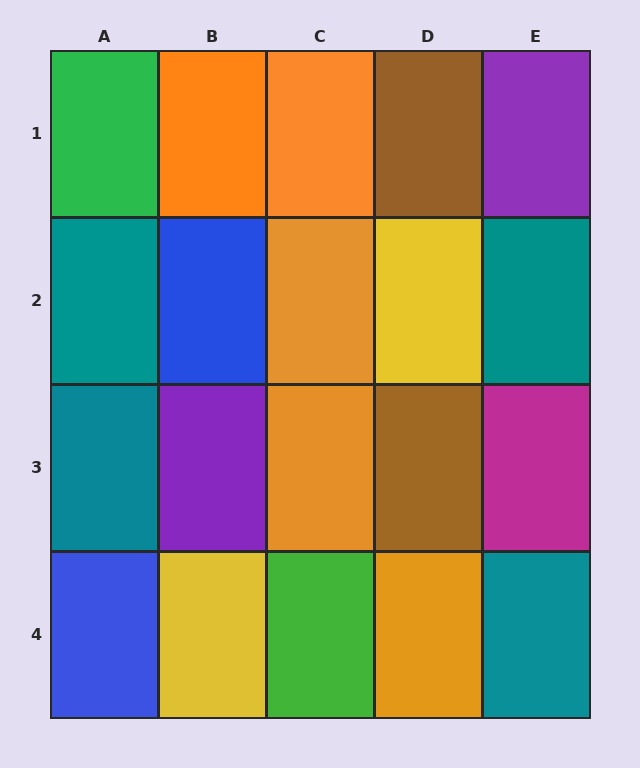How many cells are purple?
2 cells are purple.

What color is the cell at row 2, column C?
Orange.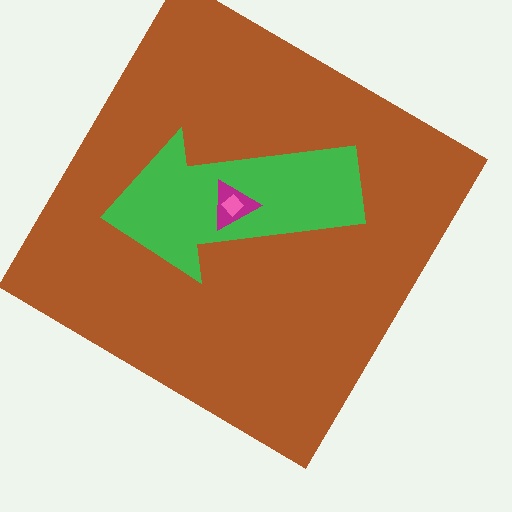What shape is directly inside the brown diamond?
The green arrow.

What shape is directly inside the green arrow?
The magenta triangle.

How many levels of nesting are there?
4.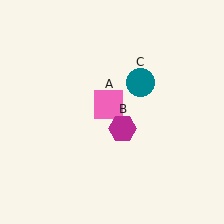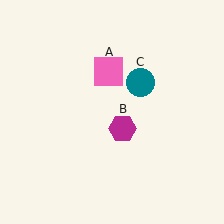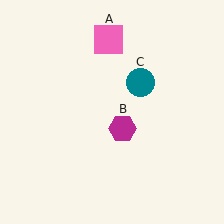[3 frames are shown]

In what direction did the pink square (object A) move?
The pink square (object A) moved up.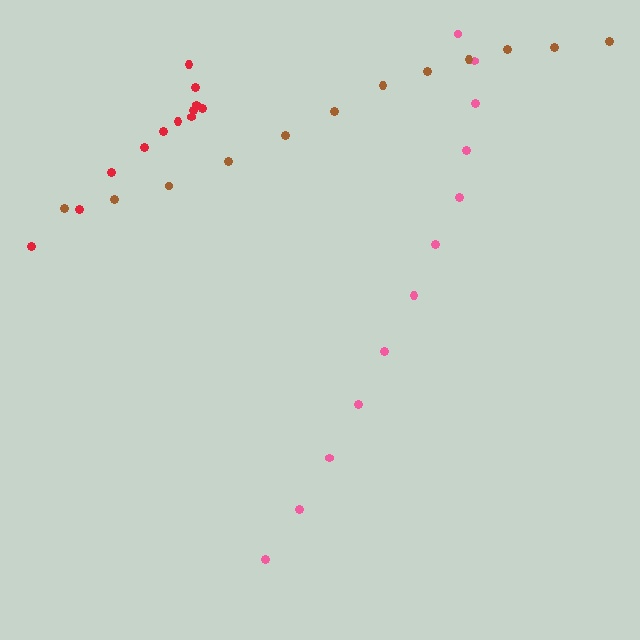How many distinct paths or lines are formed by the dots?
There are 3 distinct paths.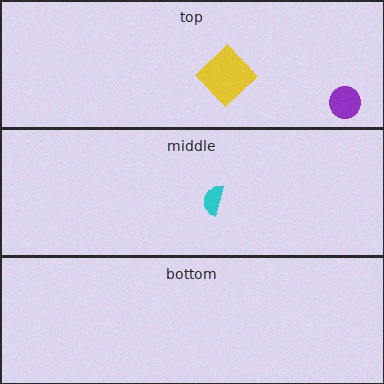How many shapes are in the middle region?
1.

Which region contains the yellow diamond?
The top region.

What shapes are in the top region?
The yellow diamond, the purple circle.